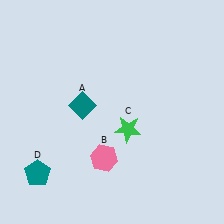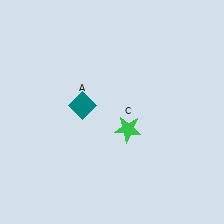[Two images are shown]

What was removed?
The pink hexagon (B), the teal pentagon (D) were removed in Image 2.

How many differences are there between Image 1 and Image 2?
There are 2 differences between the two images.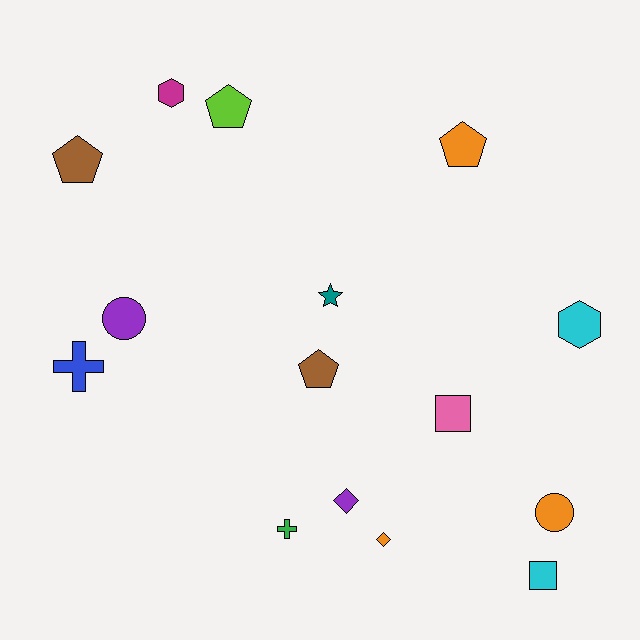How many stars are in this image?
There is 1 star.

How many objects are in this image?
There are 15 objects.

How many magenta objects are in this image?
There is 1 magenta object.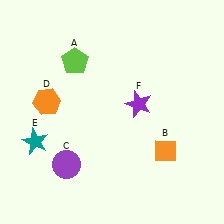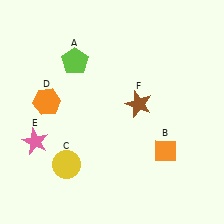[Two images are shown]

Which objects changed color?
C changed from purple to yellow. E changed from teal to pink. F changed from purple to brown.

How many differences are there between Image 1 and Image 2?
There are 3 differences between the two images.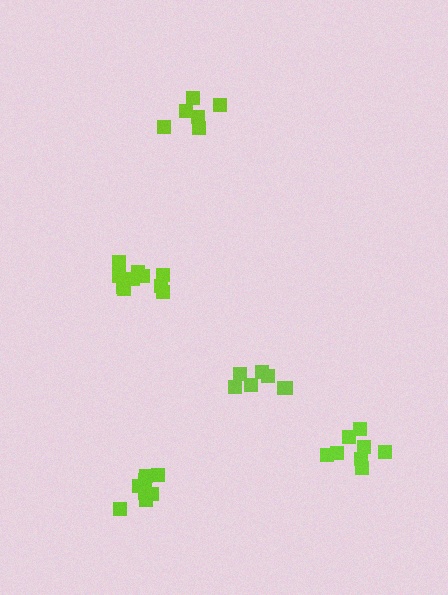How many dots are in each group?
Group 1: 10 dots, Group 2: 7 dots, Group 3: 8 dots, Group 4: 8 dots, Group 5: 6 dots (39 total).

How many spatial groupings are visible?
There are 5 spatial groupings.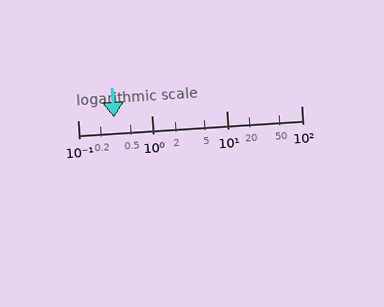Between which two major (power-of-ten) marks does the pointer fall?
The pointer is between 0.1 and 1.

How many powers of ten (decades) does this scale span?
The scale spans 3 decades, from 0.1 to 100.